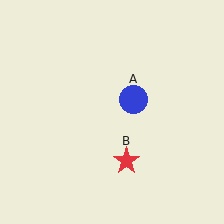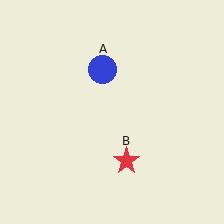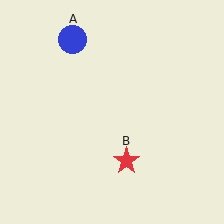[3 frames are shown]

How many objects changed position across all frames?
1 object changed position: blue circle (object A).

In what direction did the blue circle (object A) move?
The blue circle (object A) moved up and to the left.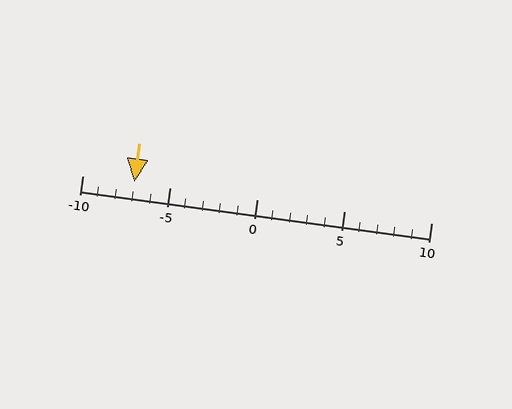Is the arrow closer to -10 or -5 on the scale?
The arrow is closer to -5.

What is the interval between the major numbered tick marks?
The major tick marks are spaced 5 units apart.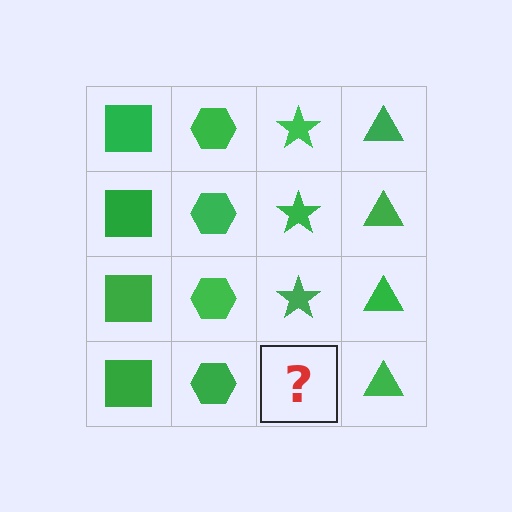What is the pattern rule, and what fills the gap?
The rule is that each column has a consistent shape. The gap should be filled with a green star.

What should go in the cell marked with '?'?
The missing cell should contain a green star.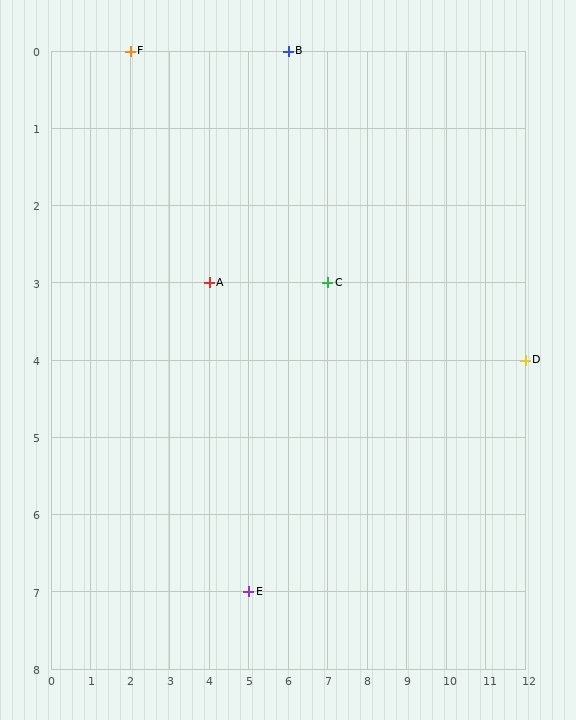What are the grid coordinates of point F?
Point F is at grid coordinates (2, 0).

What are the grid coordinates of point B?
Point B is at grid coordinates (6, 0).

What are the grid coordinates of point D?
Point D is at grid coordinates (12, 4).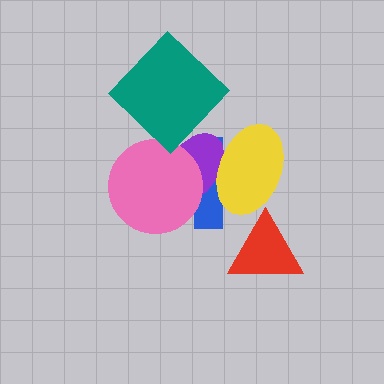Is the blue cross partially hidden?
Yes, it is partially covered by another shape.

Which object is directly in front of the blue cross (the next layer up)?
The purple ellipse is directly in front of the blue cross.